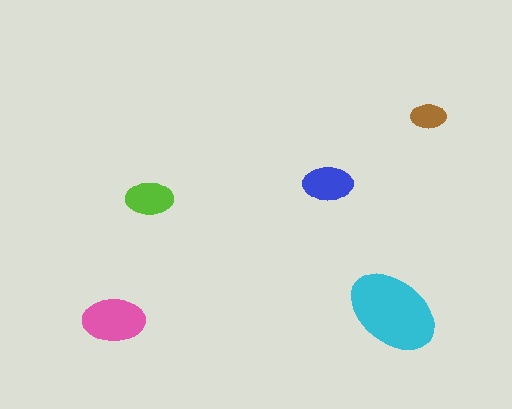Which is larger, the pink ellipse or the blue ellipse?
The pink one.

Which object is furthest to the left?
The pink ellipse is leftmost.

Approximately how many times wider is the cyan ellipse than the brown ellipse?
About 2.5 times wider.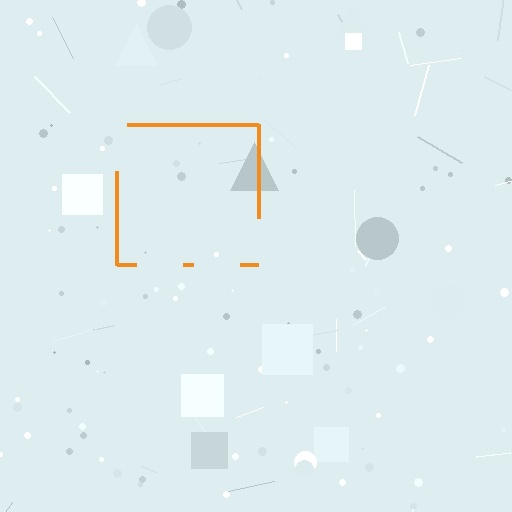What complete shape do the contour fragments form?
The contour fragments form a square.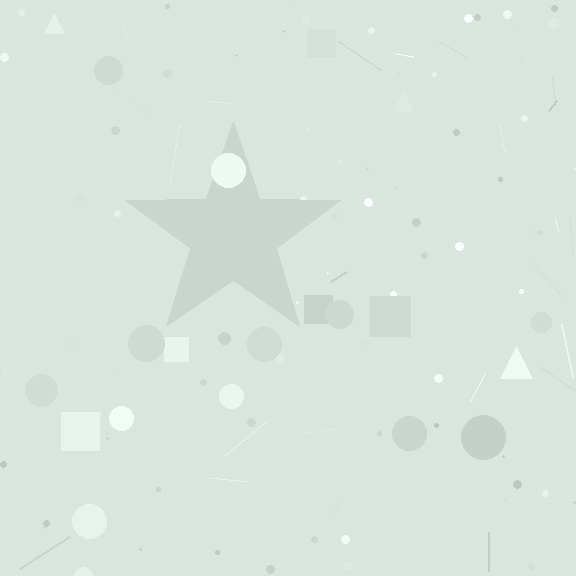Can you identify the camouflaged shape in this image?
The camouflaged shape is a star.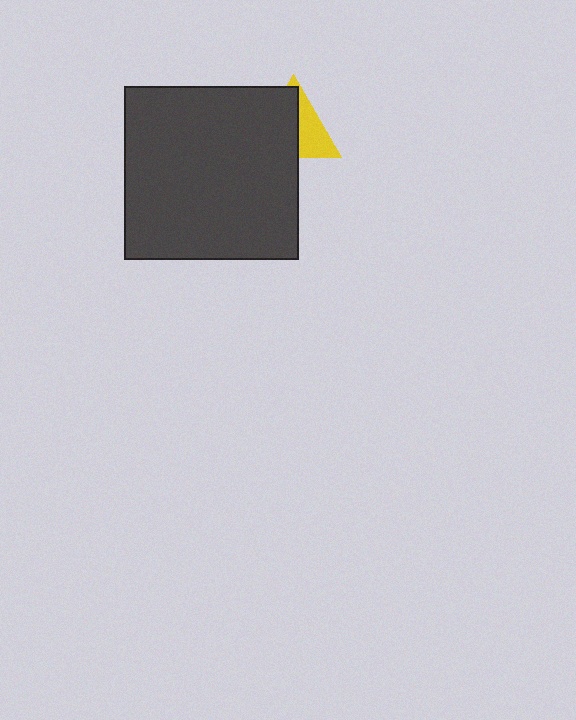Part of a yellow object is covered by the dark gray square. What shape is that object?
It is a triangle.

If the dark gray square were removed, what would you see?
You would see the complete yellow triangle.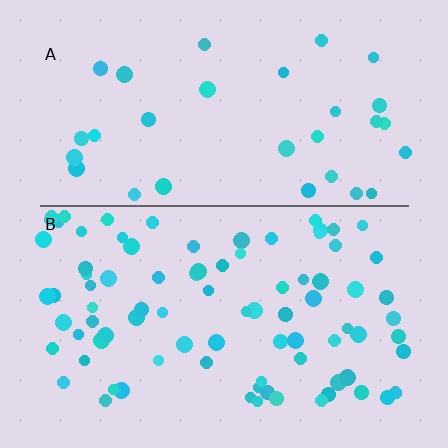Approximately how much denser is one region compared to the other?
Approximately 2.7× — region B over region A.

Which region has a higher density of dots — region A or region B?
B (the bottom).